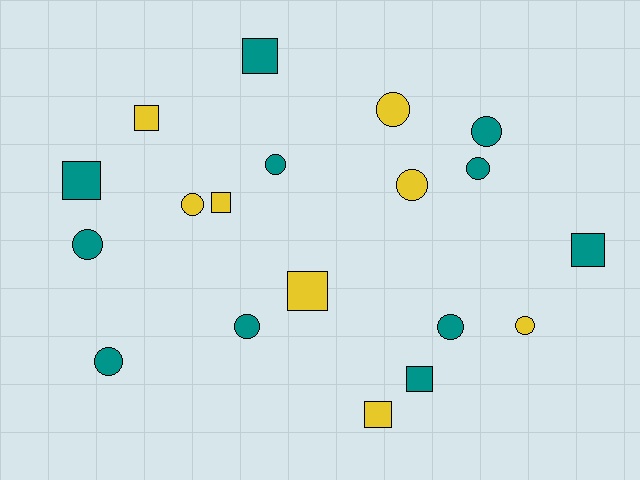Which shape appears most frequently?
Circle, with 11 objects.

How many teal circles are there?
There are 7 teal circles.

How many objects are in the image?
There are 19 objects.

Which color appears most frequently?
Teal, with 11 objects.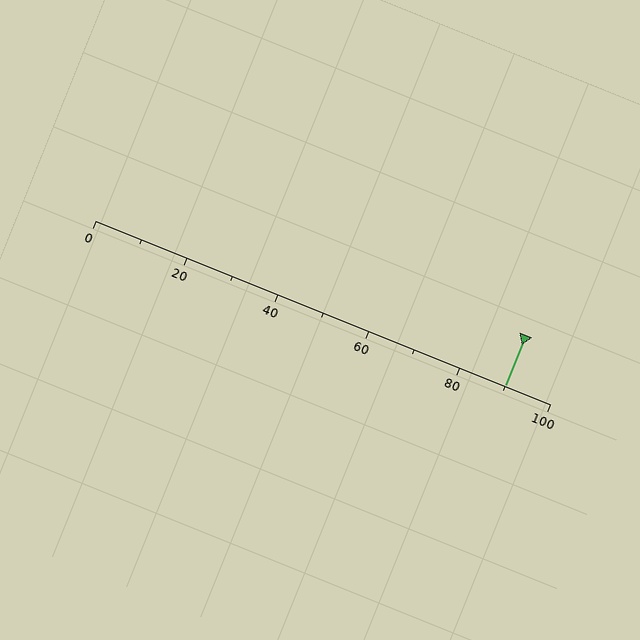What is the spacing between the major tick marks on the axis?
The major ticks are spaced 20 apart.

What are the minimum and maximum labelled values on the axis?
The axis runs from 0 to 100.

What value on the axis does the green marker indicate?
The marker indicates approximately 90.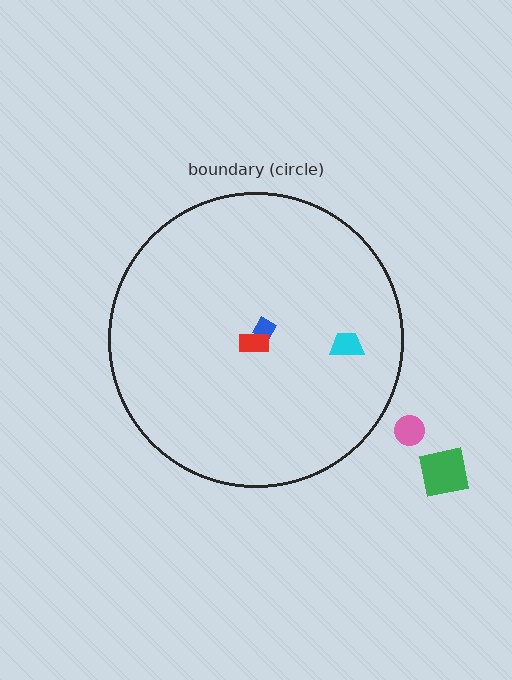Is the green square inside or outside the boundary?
Outside.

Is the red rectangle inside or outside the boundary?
Inside.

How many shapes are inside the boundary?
3 inside, 2 outside.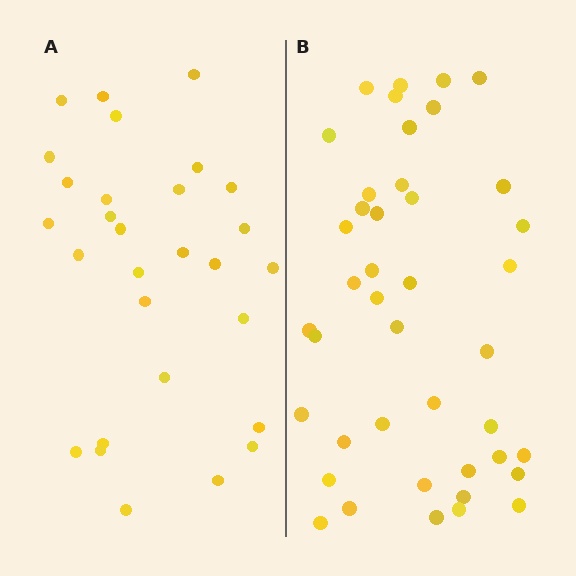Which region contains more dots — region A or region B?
Region B (the right region) has more dots.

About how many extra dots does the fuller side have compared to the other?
Region B has approximately 15 more dots than region A.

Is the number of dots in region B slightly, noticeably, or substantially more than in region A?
Region B has noticeably more, but not dramatically so. The ratio is roughly 1.4 to 1.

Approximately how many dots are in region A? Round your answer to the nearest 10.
About 30 dots. (The exact count is 29, which rounds to 30.)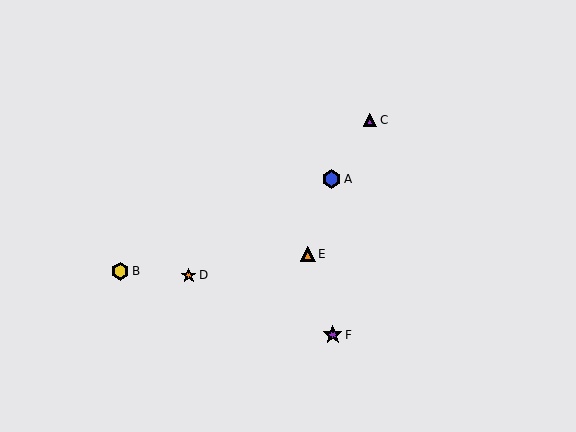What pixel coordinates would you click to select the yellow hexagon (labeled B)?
Click at (120, 271) to select the yellow hexagon B.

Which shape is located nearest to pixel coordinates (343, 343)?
The purple star (labeled F) at (333, 335) is nearest to that location.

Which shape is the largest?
The blue hexagon (labeled A) is the largest.